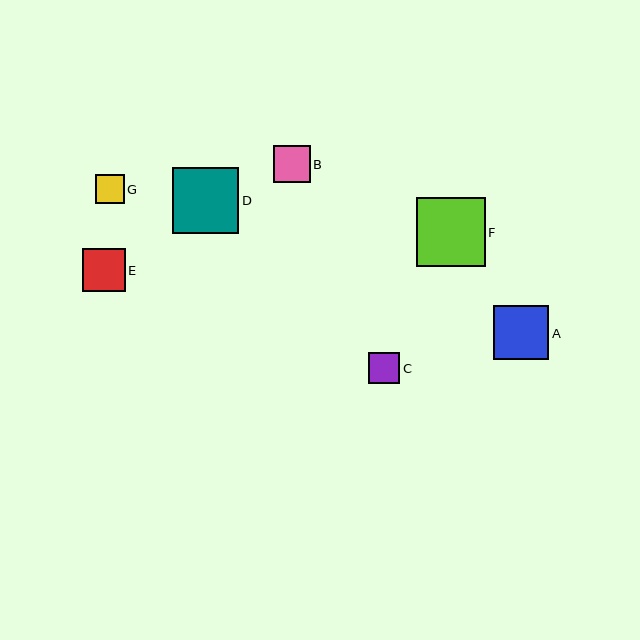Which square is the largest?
Square F is the largest with a size of approximately 69 pixels.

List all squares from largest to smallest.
From largest to smallest: F, D, A, E, B, C, G.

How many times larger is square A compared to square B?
Square A is approximately 1.5 times the size of square B.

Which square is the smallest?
Square G is the smallest with a size of approximately 29 pixels.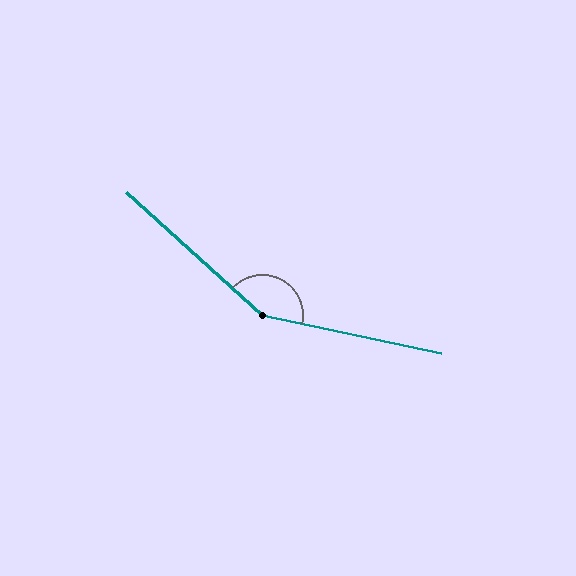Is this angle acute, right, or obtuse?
It is obtuse.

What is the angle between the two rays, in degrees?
Approximately 150 degrees.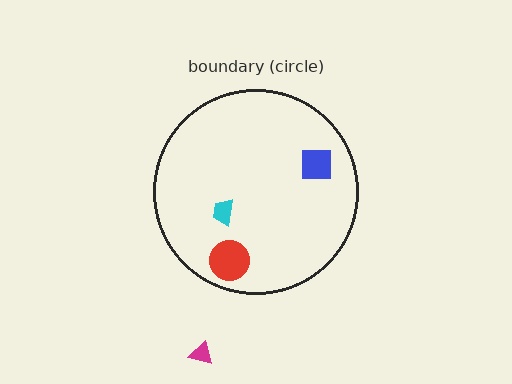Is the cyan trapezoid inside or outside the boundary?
Inside.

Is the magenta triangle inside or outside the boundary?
Outside.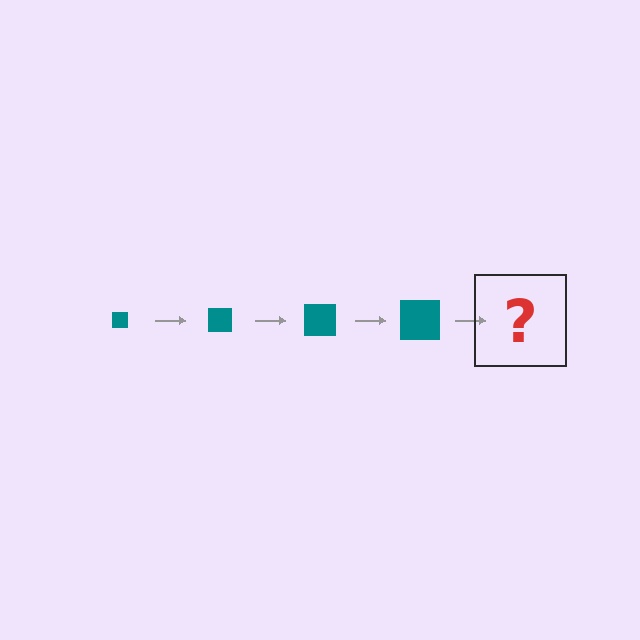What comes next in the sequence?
The next element should be a teal square, larger than the previous one.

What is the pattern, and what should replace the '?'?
The pattern is that the square gets progressively larger each step. The '?' should be a teal square, larger than the previous one.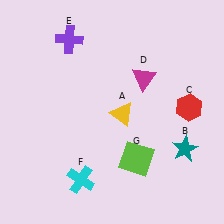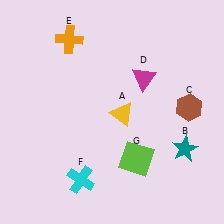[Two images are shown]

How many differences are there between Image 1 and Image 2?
There are 2 differences between the two images.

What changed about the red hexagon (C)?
In Image 1, C is red. In Image 2, it changed to brown.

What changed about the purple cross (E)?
In Image 1, E is purple. In Image 2, it changed to orange.